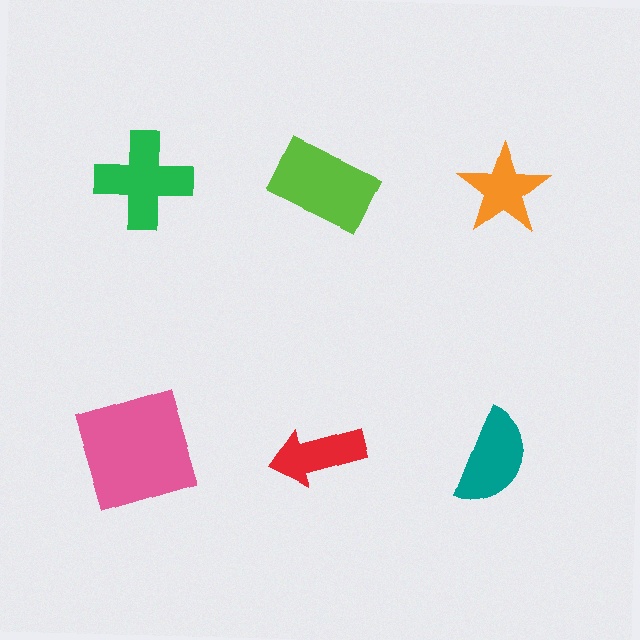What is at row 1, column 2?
A lime rectangle.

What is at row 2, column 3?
A teal semicircle.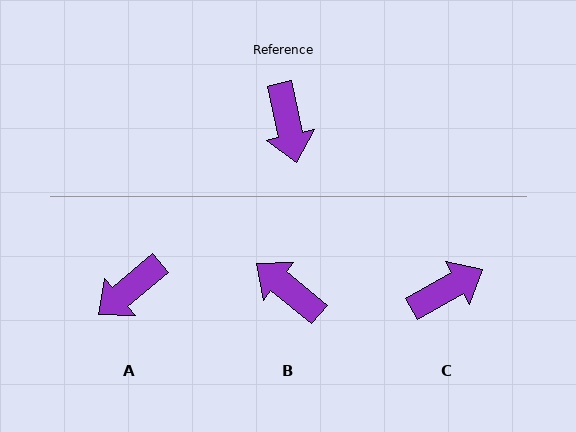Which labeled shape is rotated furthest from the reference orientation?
B, about 141 degrees away.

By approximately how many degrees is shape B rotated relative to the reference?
Approximately 141 degrees clockwise.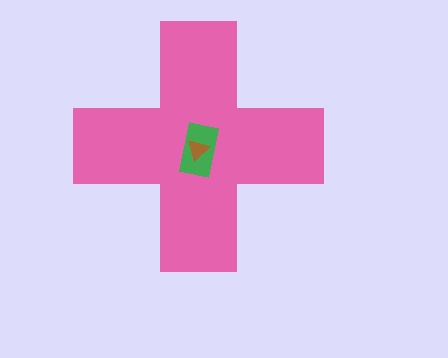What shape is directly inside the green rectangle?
The brown triangle.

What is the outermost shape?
The pink cross.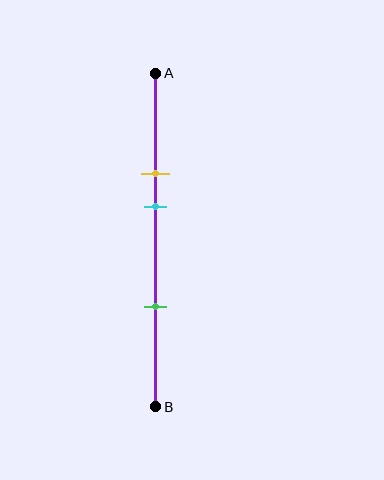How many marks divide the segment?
There are 3 marks dividing the segment.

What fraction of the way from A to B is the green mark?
The green mark is approximately 70% (0.7) of the way from A to B.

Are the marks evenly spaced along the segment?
No, the marks are not evenly spaced.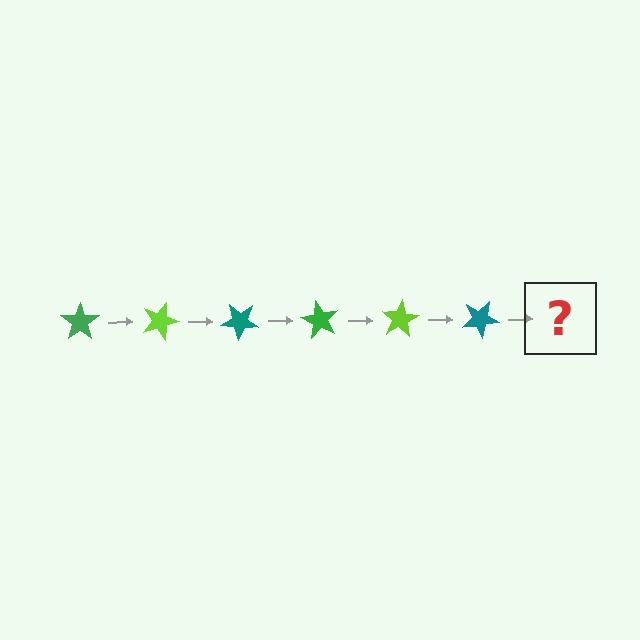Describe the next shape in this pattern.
It should be a green star, rotated 120 degrees from the start.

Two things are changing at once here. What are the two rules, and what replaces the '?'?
The two rules are that it rotates 20 degrees each step and the color cycles through green, lime, and teal. The '?' should be a green star, rotated 120 degrees from the start.